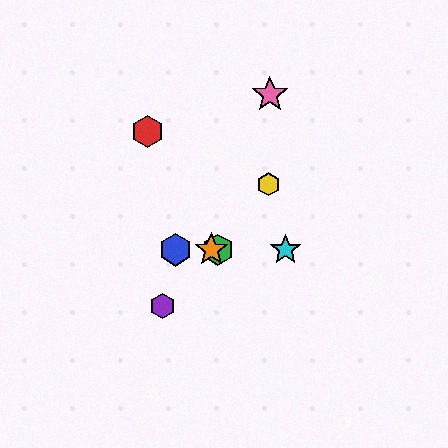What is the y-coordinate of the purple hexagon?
The purple hexagon is at y≈306.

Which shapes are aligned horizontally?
The blue hexagon, the green hexagon, the orange star, the cyan star are aligned horizontally.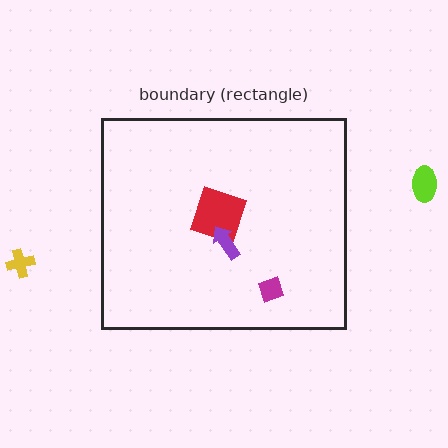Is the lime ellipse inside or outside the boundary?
Outside.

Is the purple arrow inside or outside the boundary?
Inside.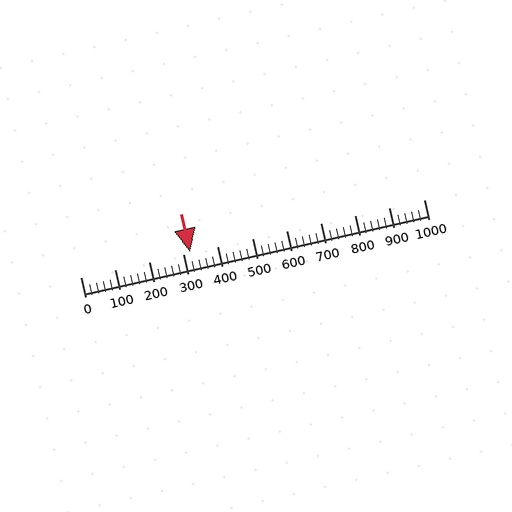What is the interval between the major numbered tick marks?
The major tick marks are spaced 100 units apart.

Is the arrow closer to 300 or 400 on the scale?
The arrow is closer to 300.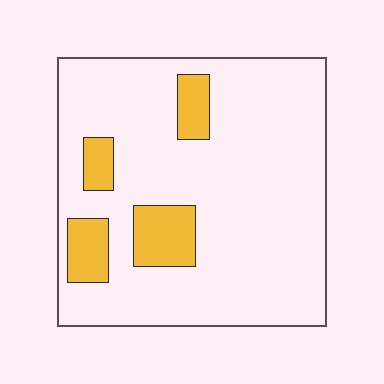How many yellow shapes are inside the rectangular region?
4.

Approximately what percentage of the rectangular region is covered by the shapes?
Approximately 15%.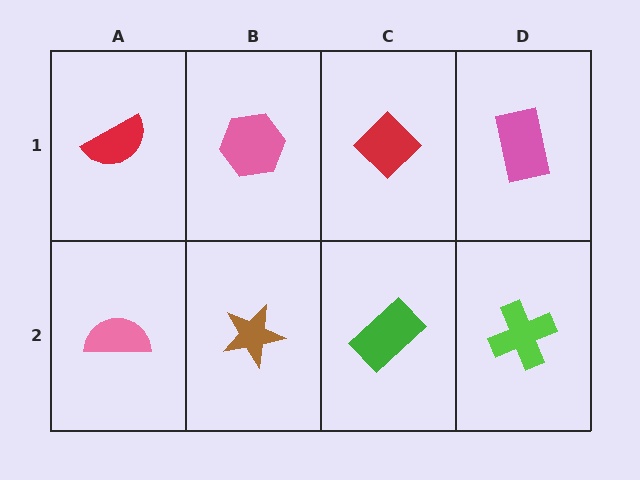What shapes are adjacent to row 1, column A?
A pink semicircle (row 2, column A), a pink hexagon (row 1, column B).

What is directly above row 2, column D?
A pink rectangle.